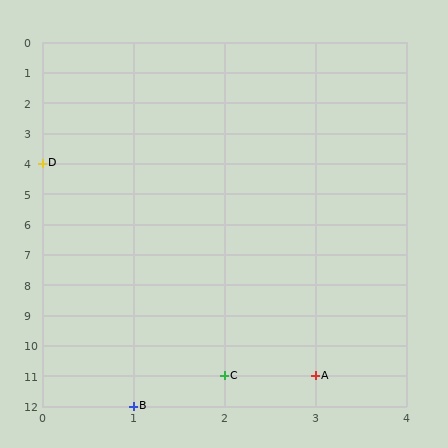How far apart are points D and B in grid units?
Points D and B are 1 column and 8 rows apart (about 8.1 grid units diagonally).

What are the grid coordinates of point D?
Point D is at grid coordinates (0, 4).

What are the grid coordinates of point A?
Point A is at grid coordinates (3, 11).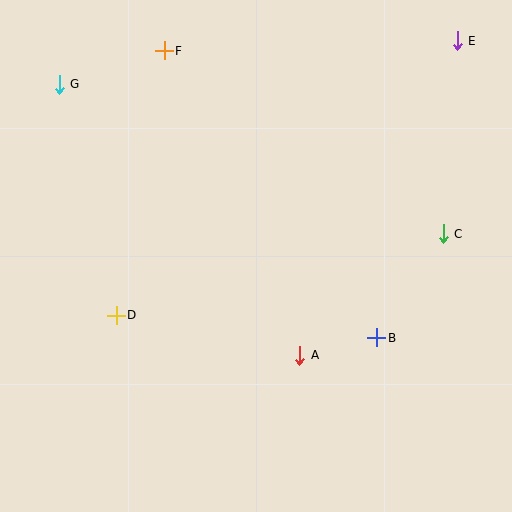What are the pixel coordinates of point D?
Point D is at (116, 315).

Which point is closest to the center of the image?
Point A at (300, 355) is closest to the center.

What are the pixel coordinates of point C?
Point C is at (443, 234).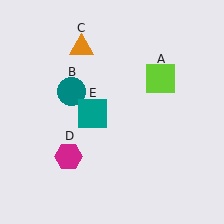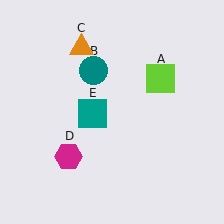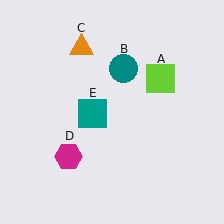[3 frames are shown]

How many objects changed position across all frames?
1 object changed position: teal circle (object B).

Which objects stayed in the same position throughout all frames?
Lime square (object A) and orange triangle (object C) and magenta hexagon (object D) and teal square (object E) remained stationary.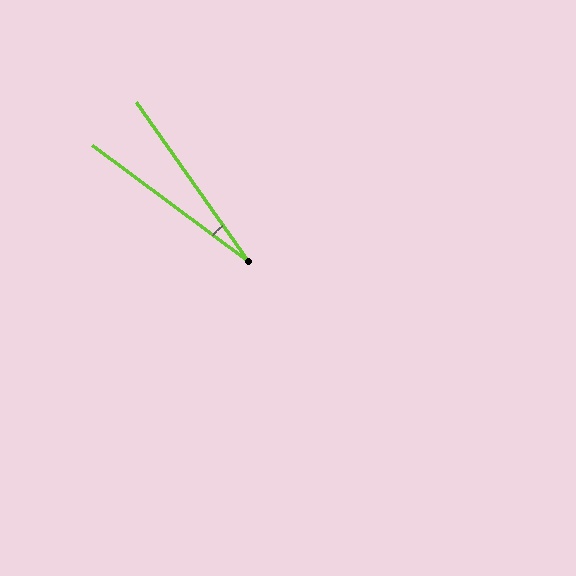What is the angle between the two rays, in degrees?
Approximately 18 degrees.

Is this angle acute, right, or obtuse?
It is acute.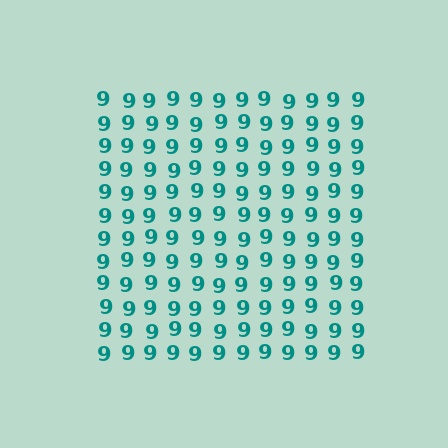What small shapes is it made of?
It is made of small digit 9's.